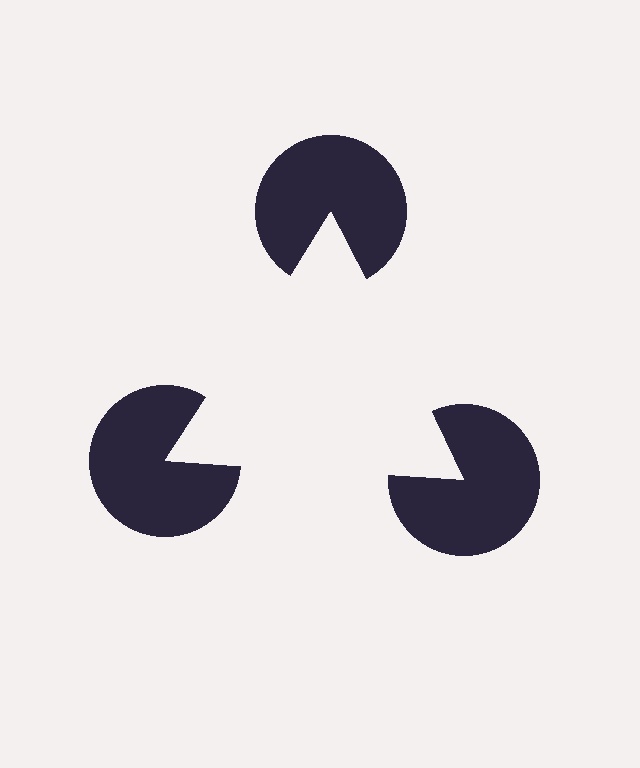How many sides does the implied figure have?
3 sides.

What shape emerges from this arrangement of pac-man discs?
An illusory triangle — its edges are inferred from the aligned wedge cuts in the pac-man discs, not physically drawn.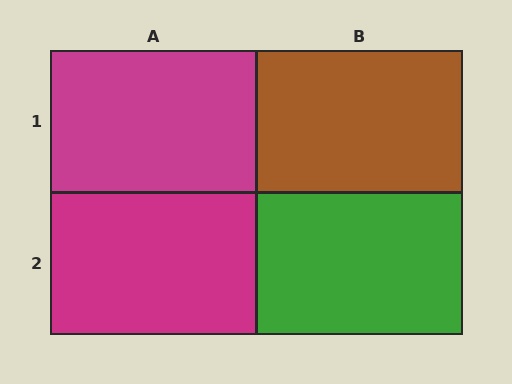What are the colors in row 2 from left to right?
Magenta, green.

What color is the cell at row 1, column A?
Magenta.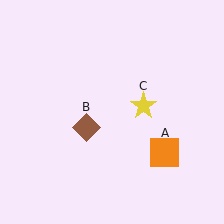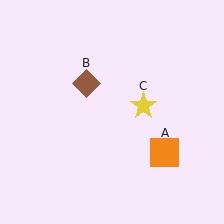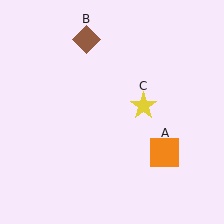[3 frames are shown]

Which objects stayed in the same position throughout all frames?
Orange square (object A) and yellow star (object C) remained stationary.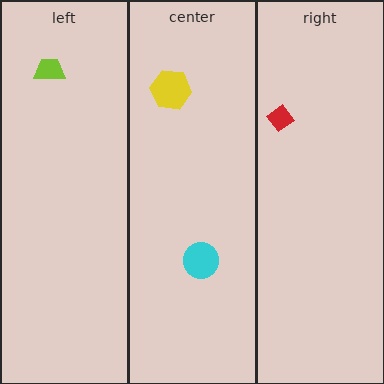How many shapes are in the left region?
1.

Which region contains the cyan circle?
The center region.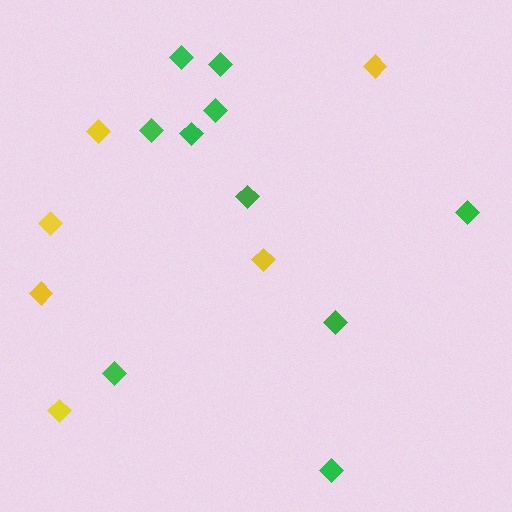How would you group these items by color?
There are 2 groups: one group of green diamonds (10) and one group of yellow diamonds (6).